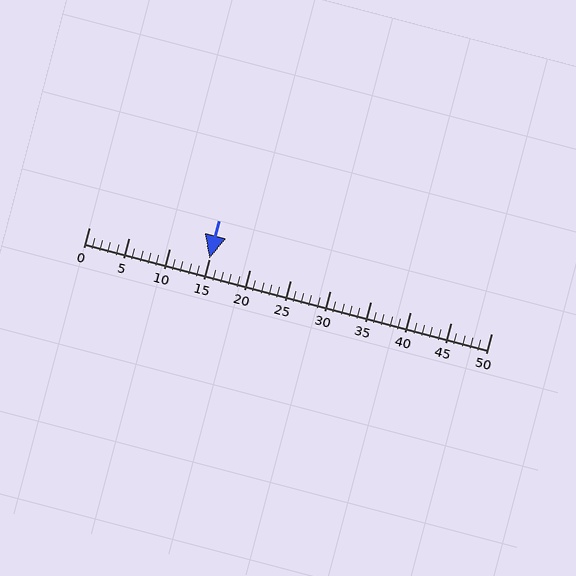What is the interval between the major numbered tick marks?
The major tick marks are spaced 5 units apart.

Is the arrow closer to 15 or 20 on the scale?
The arrow is closer to 15.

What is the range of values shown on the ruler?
The ruler shows values from 0 to 50.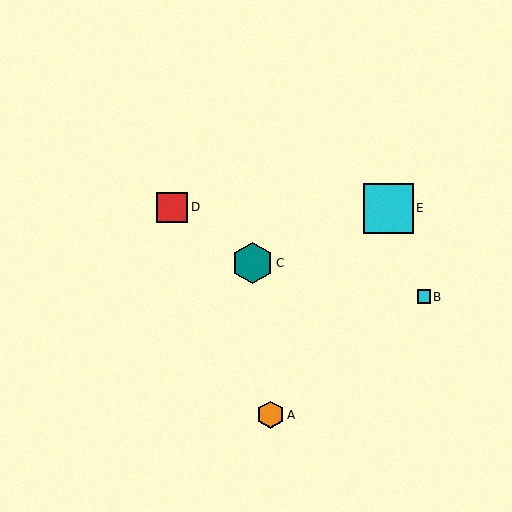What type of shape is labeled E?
Shape E is a cyan square.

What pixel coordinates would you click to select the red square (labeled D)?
Click at (172, 207) to select the red square D.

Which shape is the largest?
The cyan square (labeled E) is the largest.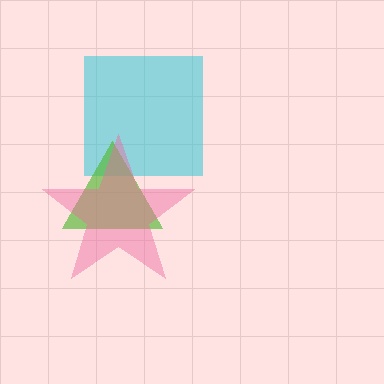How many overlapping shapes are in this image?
There are 3 overlapping shapes in the image.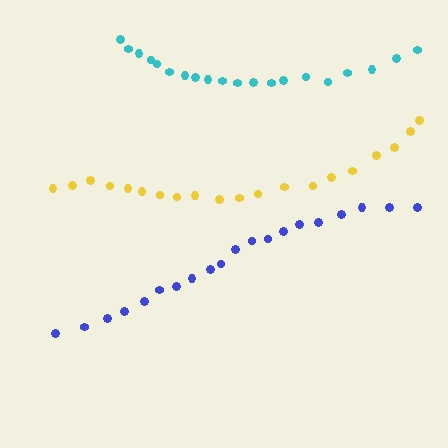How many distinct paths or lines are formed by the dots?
There are 3 distinct paths.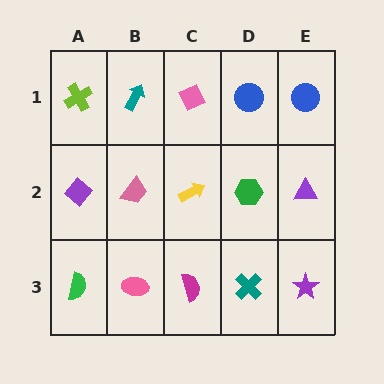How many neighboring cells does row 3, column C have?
3.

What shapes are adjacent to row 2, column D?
A blue circle (row 1, column D), a teal cross (row 3, column D), a yellow arrow (row 2, column C), a purple triangle (row 2, column E).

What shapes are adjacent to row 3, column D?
A green hexagon (row 2, column D), a magenta semicircle (row 3, column C), a purple star (row 3, column E).